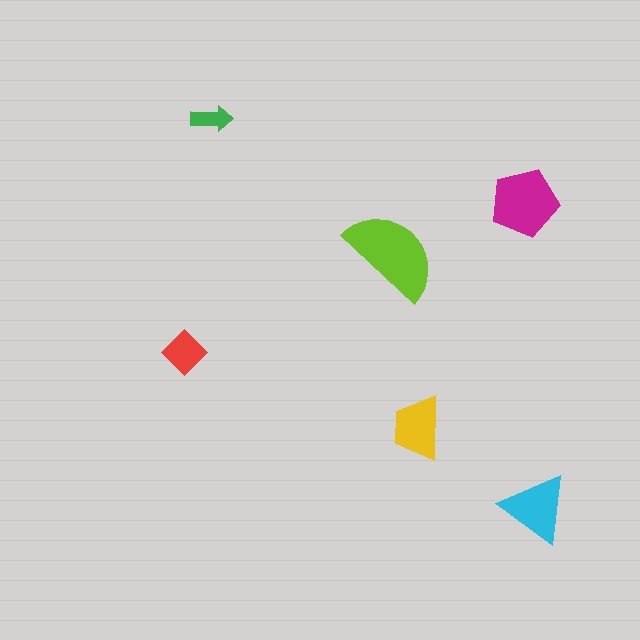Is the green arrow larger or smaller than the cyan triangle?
Smaller.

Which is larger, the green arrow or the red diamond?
The red diamond.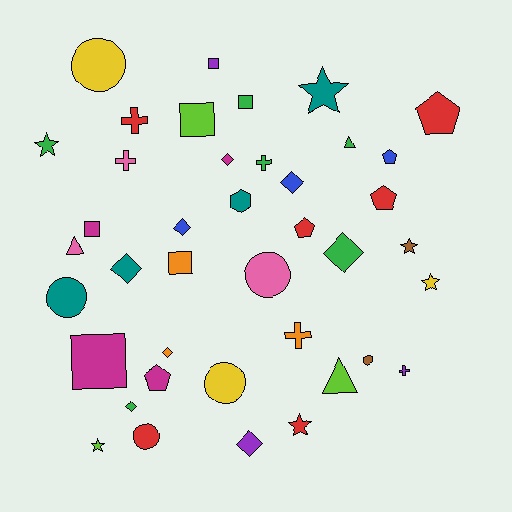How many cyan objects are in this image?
There are no cyan objects.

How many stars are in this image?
There are 6 stars.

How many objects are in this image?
There are 40 objects.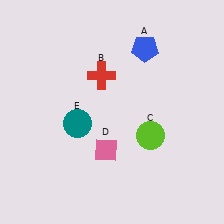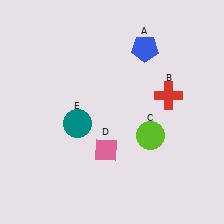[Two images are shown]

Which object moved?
The red cross (B) moved right.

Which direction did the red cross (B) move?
The red cross (B) moved right.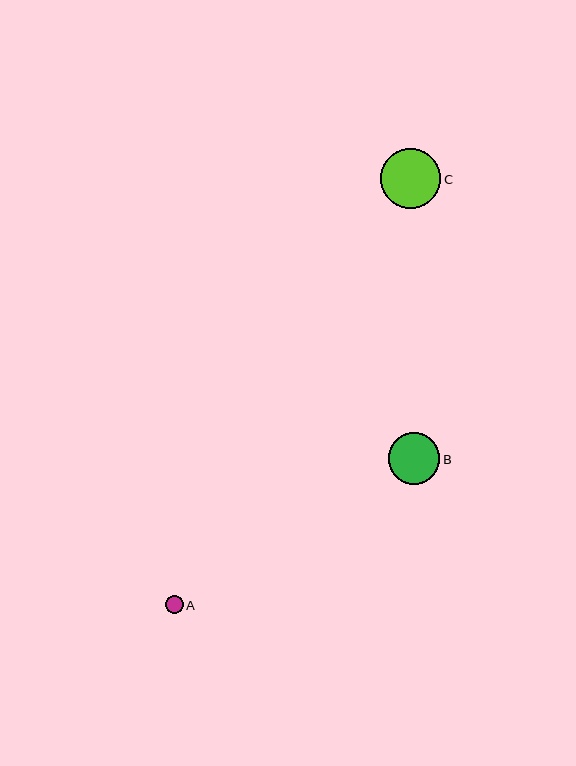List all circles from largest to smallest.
From largest to smallest: C, B, A.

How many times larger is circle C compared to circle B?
Circle C is approximately 1.2 times the size of circle B.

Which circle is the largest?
Circle C is the largest with a size of approximately 60 pixels.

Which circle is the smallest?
Circle A is the smallest with a size of approximately 18 pixels.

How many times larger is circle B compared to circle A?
Circle B is approximately 2.9 times the size of circle A.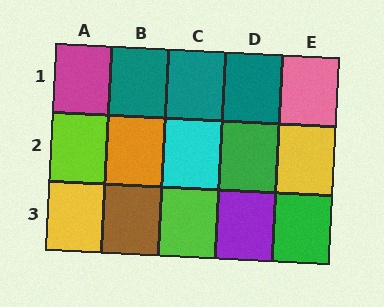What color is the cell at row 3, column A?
Yellow.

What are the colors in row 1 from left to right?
Magenta, teal, teal, teal, pink.